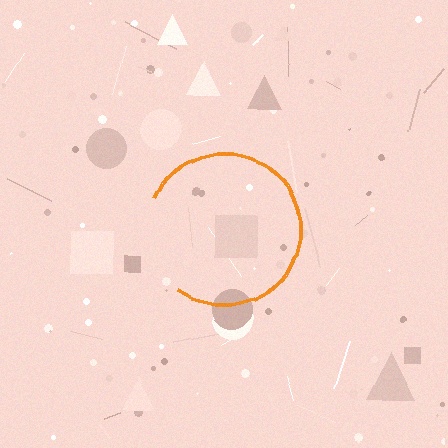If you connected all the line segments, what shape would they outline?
They would outline a circle.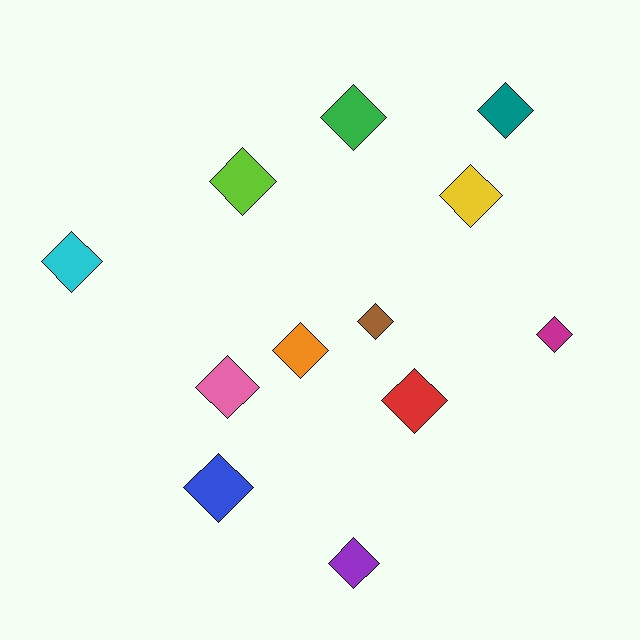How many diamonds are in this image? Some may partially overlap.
There are 12 diamonds.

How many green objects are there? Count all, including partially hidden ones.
There is 1 green object.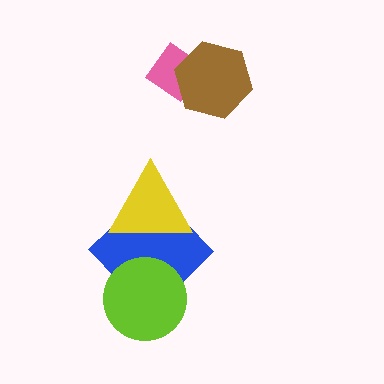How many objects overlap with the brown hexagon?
1 object overlaps with the brown hexagon.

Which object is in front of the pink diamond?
The brown hexagon is in front of the pink diamond.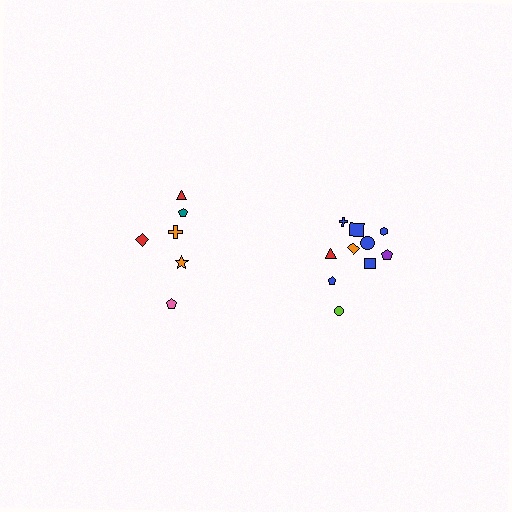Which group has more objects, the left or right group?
The right group.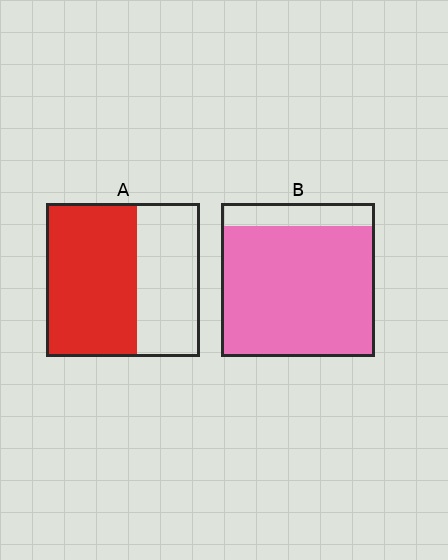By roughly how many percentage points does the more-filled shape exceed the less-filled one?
By roughly 25 percentage points (B over A).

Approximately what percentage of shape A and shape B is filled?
A is approximately 60% and B is approximately 85%.